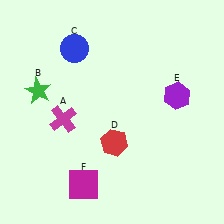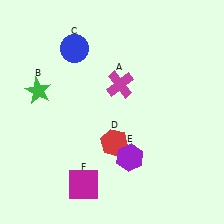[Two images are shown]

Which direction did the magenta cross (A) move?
The magenta cross (A) moved right.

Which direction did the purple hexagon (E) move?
The purple hexagon (E) moved down.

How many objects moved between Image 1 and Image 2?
2 objects moved between the two images.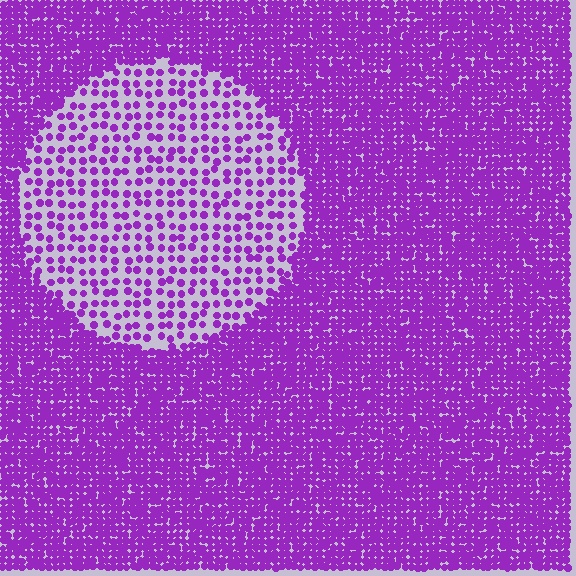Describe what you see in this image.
The image contains small purple elements arranged at two different densities. A circle-shaped region is visible where the elements are less densely packed than the surrounding area.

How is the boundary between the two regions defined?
The boundary is defined by a change in element density (approximately 2.9x ratio). All elements are the same color, size, and shape.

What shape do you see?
I see a circle.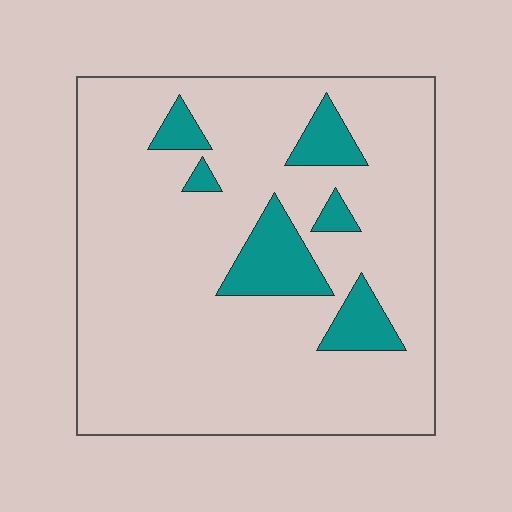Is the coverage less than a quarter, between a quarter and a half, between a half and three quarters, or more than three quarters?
Less than a quarter.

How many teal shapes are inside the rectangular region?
6.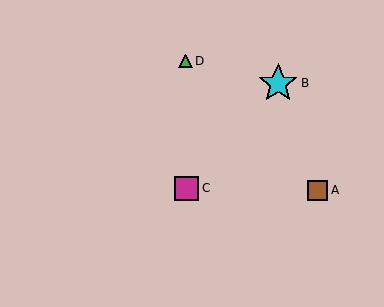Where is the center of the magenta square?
The center of the magenta square is at (187, 188).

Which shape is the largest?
The cyan star (labeled B) is the largest.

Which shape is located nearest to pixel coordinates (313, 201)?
The brown square (labeled A) at (318, 190) is nearest to that location.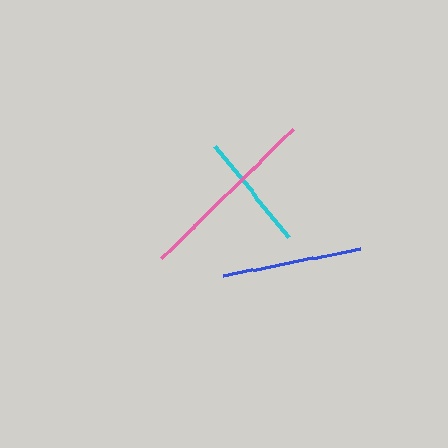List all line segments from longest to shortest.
From longest to shortest: pink, blue, cyan.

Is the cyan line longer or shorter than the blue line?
The blue line is longer than the cyan line.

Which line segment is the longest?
The pink line is the longest at approximately 185 pixels.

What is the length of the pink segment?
The pink segment is approximately 185 pixels long.